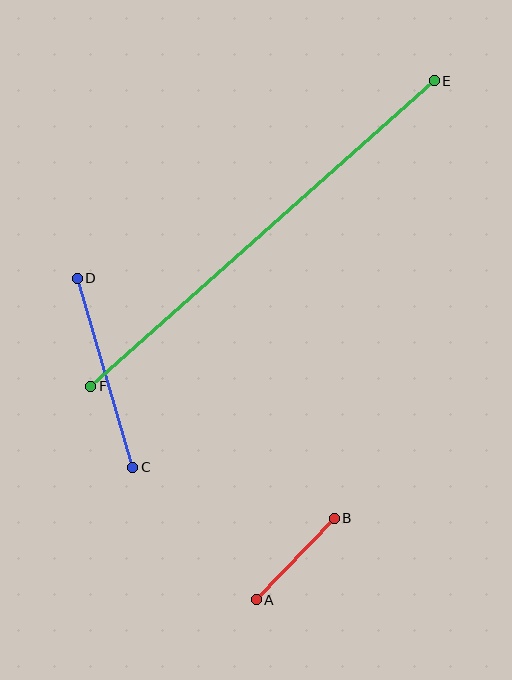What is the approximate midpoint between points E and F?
The midpoint is at approximately (262, 234) pixels.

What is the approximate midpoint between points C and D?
The midpoint is at approximately (105, 373) pixels.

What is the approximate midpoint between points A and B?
The midpoint is at approximately (295, 559) pixels.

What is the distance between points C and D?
The distance is approximately 197 pixels.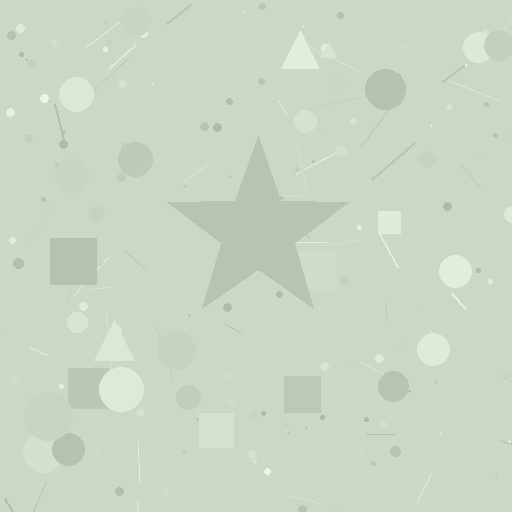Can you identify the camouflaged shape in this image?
The camouflaged shape is a star.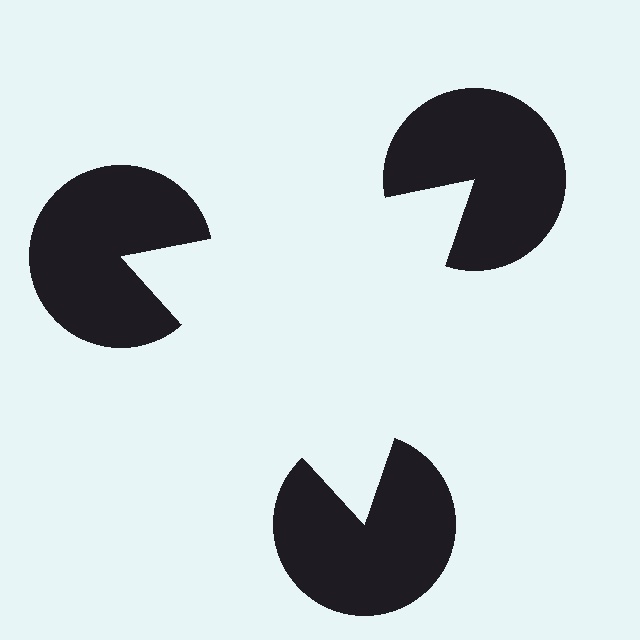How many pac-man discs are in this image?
There are 3 — one at each vertex of the illusory triangle.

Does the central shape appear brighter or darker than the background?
It typically appears slightly brighter than the background, even though no actual brightness change is drawn.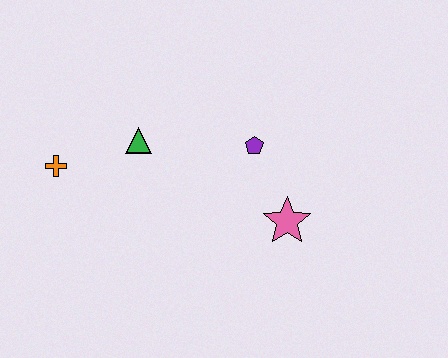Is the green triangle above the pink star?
Yes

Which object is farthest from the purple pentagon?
The orange cross is farthest from the purple pentagon.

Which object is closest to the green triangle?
The orange cross is closest to the green triangle.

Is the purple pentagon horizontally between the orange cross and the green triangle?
No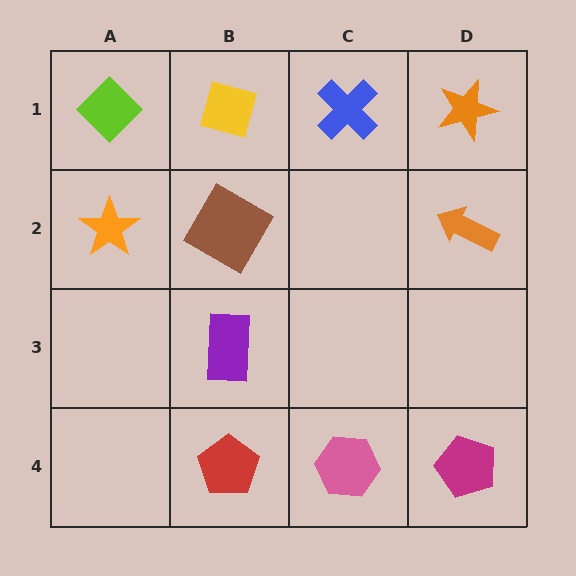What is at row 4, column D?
A magenta pentagon.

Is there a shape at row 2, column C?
No, that cell is empty.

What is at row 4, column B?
A red pentagon.